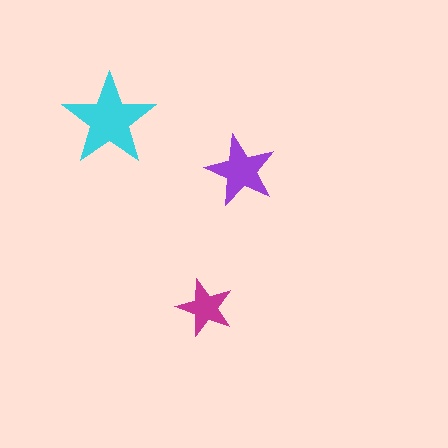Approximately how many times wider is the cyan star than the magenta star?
About 1.5 times wider.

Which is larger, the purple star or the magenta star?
The purple one.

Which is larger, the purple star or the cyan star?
The cyan one.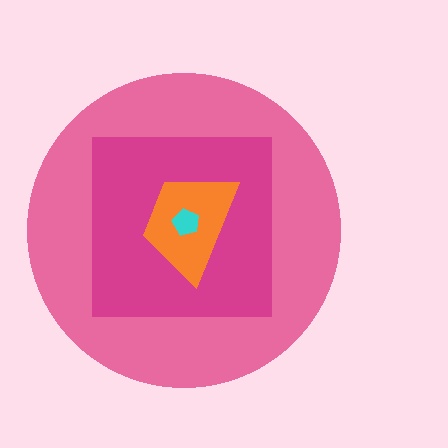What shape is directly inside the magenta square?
The orange trapezoid.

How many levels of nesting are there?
4.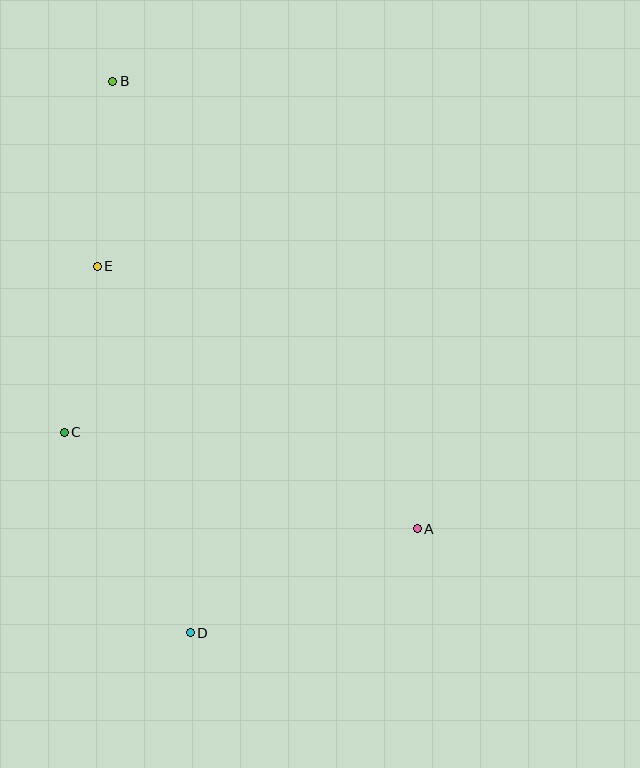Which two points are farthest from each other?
Points B and D are farthest from each other.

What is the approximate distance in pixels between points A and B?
The distance between A and B is approximately 541 pixels.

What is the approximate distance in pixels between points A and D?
The distance between A and D is approximately 250 pixels.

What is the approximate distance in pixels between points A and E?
The distance between A and E is approximately 414 pixels.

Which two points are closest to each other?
Points C and E are closest to each other.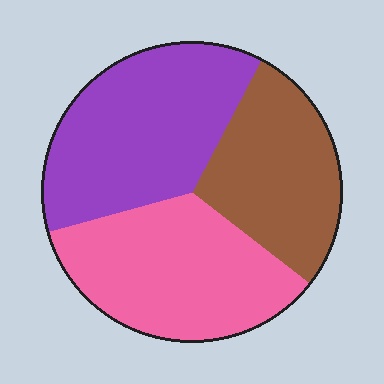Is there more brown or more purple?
Purple.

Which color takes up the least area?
Brown, at roughly 30%.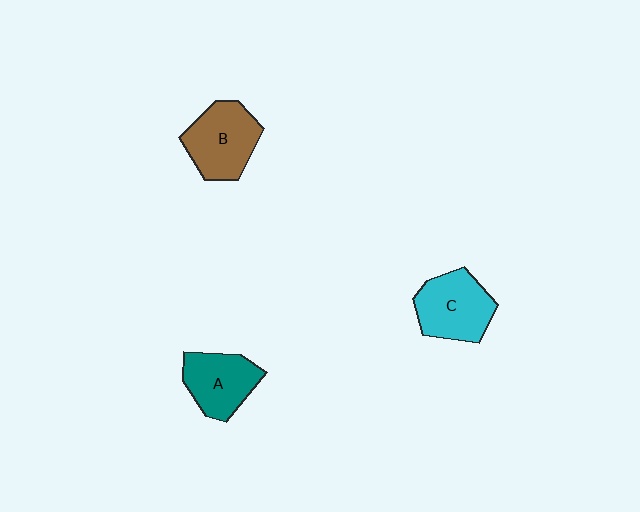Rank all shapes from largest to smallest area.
From largest to smallest: B (brown), C (cyan), A (teal).